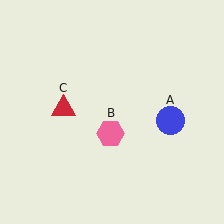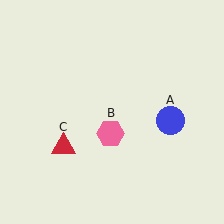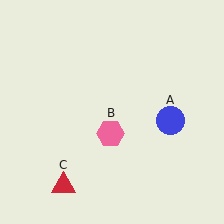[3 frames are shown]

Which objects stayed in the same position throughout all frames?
Blue circle (object A) and pink hexagon (object B) remained stationary.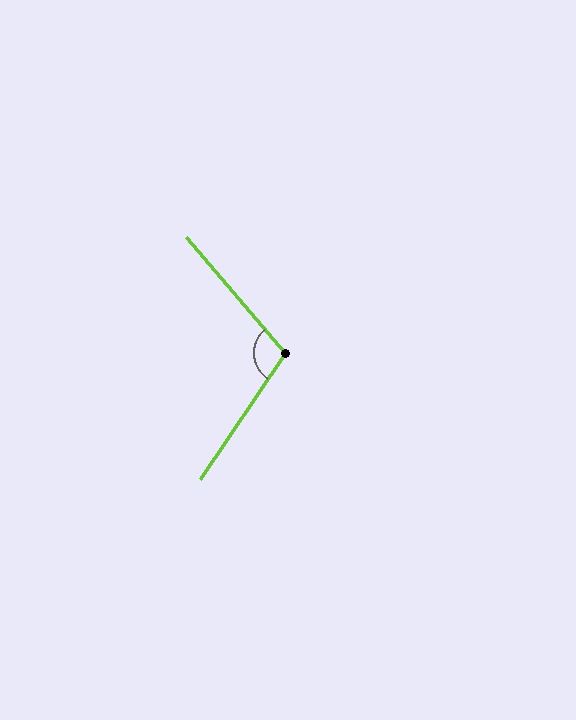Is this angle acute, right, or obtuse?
It is obtuse.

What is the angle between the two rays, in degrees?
Approximately 105 degrees.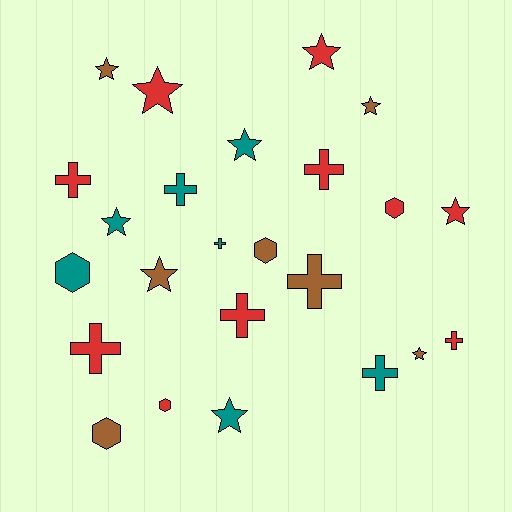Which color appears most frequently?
Red, with 10 objects.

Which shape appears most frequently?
Star, with 10 objects.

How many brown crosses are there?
There is 1 brown cross.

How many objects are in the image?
There are 24 objects.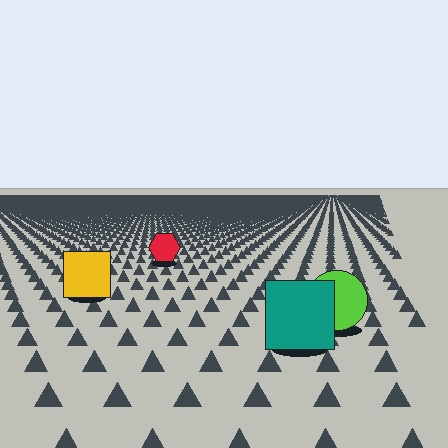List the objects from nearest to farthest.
From nearest to farthest: the teal square, the lime circle, the yellow square, the red hexagon.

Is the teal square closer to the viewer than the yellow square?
Yes. The teal square is closer — you can tell from the texture gradient: the ground texture is coarser near it.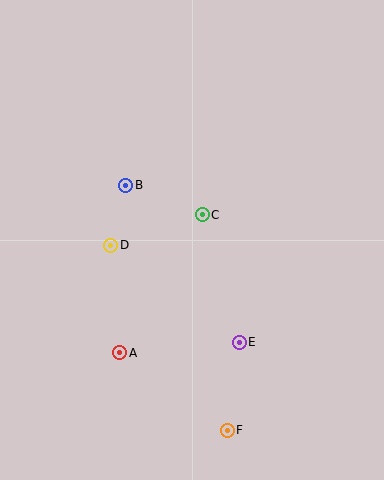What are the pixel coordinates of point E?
Point E is at (239, 342).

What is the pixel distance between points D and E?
The distance between D and E is 161 pixels.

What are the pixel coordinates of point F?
Point F is at (227, 430).